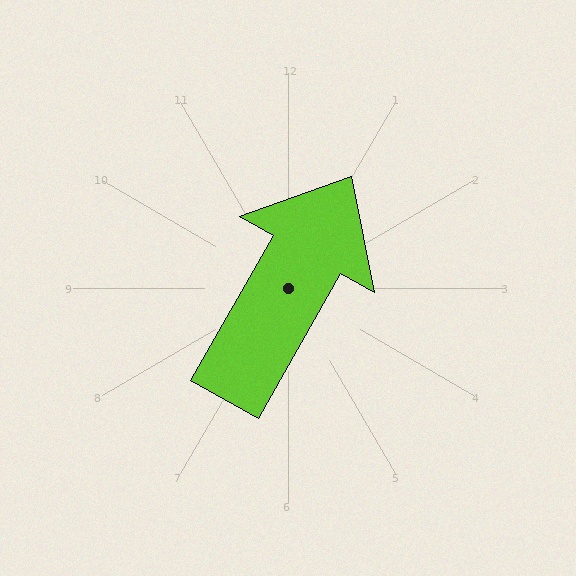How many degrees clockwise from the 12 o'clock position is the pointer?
Approximately 30 degrees.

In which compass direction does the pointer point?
Northeast.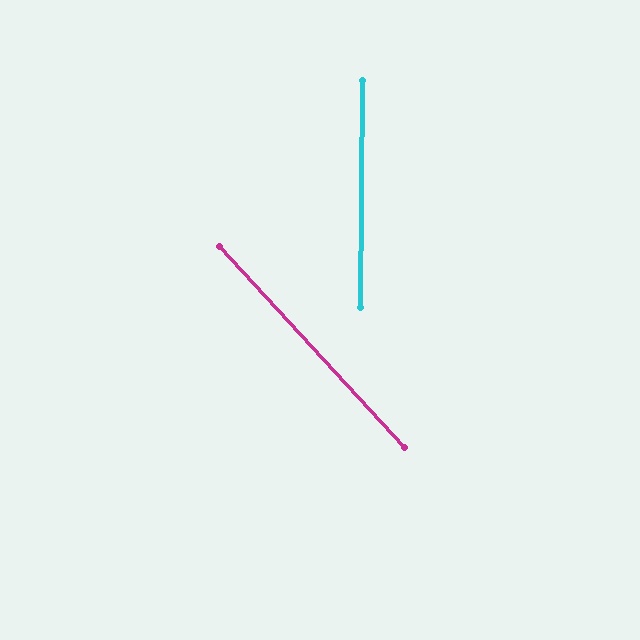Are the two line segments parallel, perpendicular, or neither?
Neither parallel nor perpendicular — they differ by about 43°.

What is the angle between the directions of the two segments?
Approximately 43 degrees.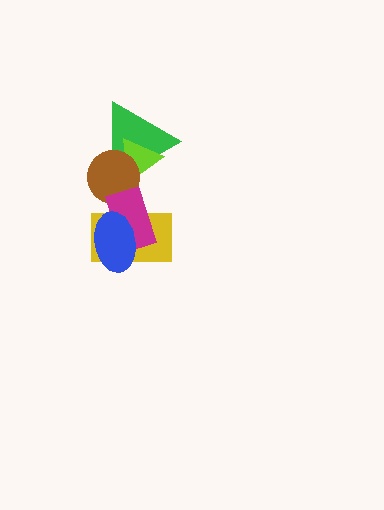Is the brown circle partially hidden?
Yes, it is partially covered by another shape.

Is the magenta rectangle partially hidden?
Yes, it is partially covered by another shape.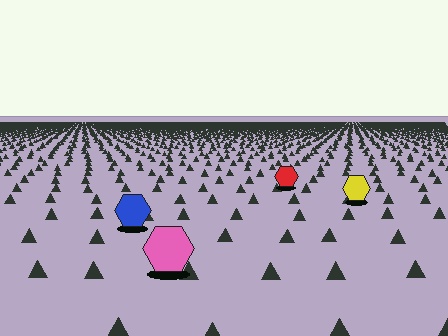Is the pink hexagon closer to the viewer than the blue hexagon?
Yes. The pink hexagon is closer — you can tell from the texture gradient: the ground texture is coarser near it.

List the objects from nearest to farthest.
From nearest to farthest: the pink hexagon, the blue hexagon, the yellow hexagon, the red hexagon.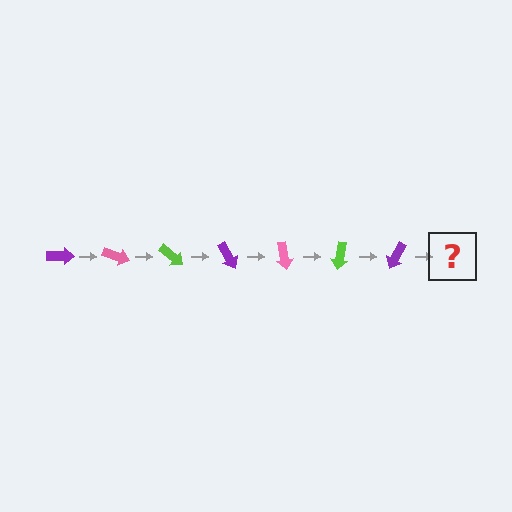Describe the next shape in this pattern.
It should be a pink arrow, rotated 140 degrees from the start.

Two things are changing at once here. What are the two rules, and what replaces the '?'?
The two rules are that it rotates 20 degrees each step and the color cycles through purple, pink, and lime. The '?' should be a pink arrow, rotated 140 degrees from the start.